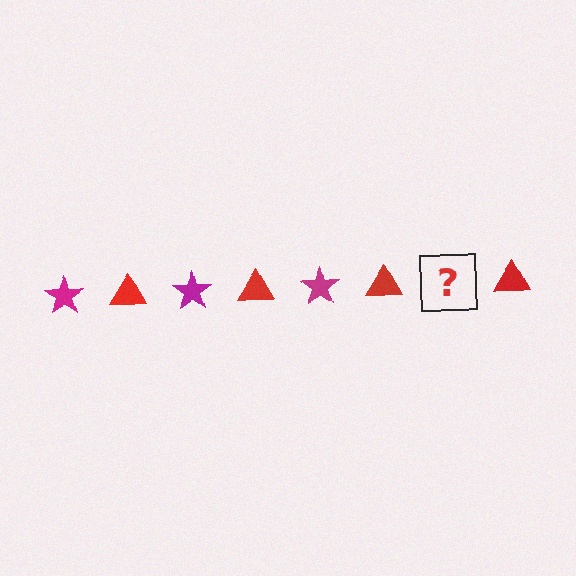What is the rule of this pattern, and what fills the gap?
The rule is that the pattern alternates between magenta star and red triangle. The gap should be filled with a magenta star.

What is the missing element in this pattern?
The missing element is a magenta star.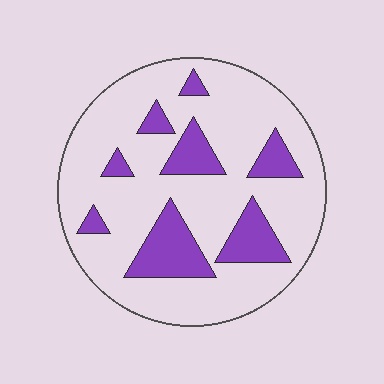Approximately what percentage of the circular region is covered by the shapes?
Approximately 20%.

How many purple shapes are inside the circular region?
8.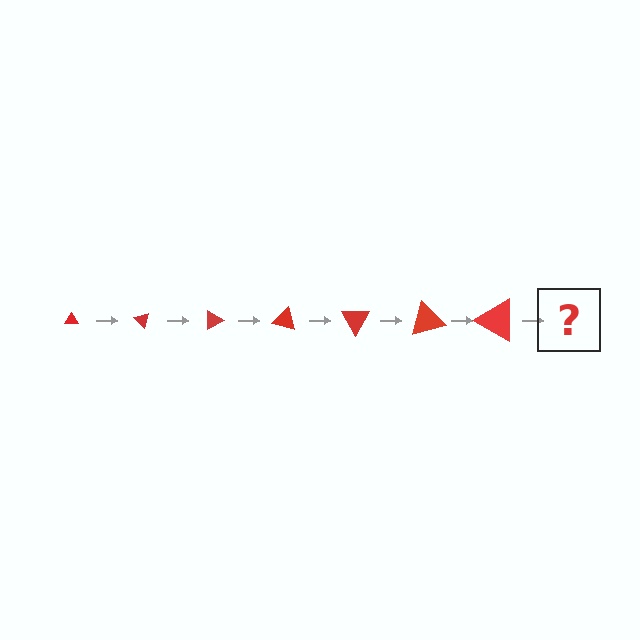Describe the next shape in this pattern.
It should be a triangle, larger than the previous one and rotated 315 degrees from the start.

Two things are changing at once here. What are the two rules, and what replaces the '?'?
The two rules are that the triangle grows larger each step and it rotates 45 degrees each step. The '?' should be a triangle, larger than the previous one and rotated 315 degrees from the start.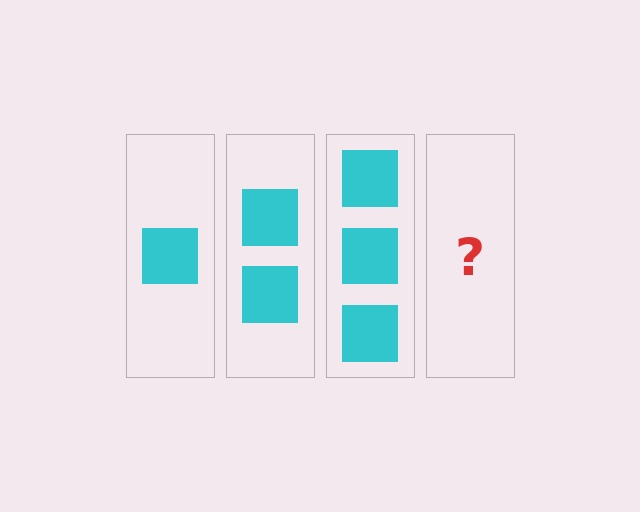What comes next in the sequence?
The next element should be 4 squares.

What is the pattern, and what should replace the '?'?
The pattern is that each step adds one more square. The '?' should be 4 squares.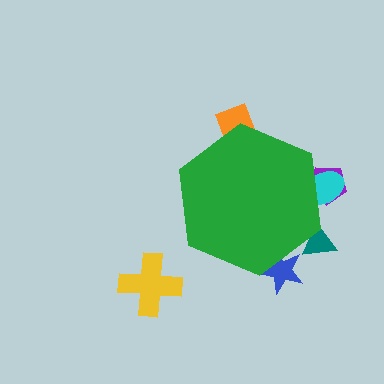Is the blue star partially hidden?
Yes, the blue star is partially hidden behind the green hexagon.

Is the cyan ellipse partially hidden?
Yes, the cyan ellipse is partially hidden behind the green hexagon.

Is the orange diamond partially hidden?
Yes, the orange diamond is partially hidden behind the green hexagon.